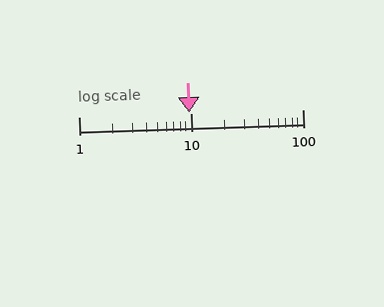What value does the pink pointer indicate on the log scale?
The pointer indicates approximately 9.7.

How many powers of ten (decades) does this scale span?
The scale spans 2 decades, from 1 to 100.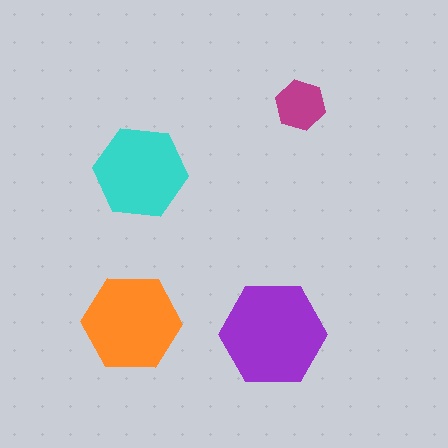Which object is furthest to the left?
The orange hexagon is leftmost.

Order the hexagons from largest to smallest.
the purple one, the orange one, the cyan one, the magenta one.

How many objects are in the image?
There are 4 objects in the image.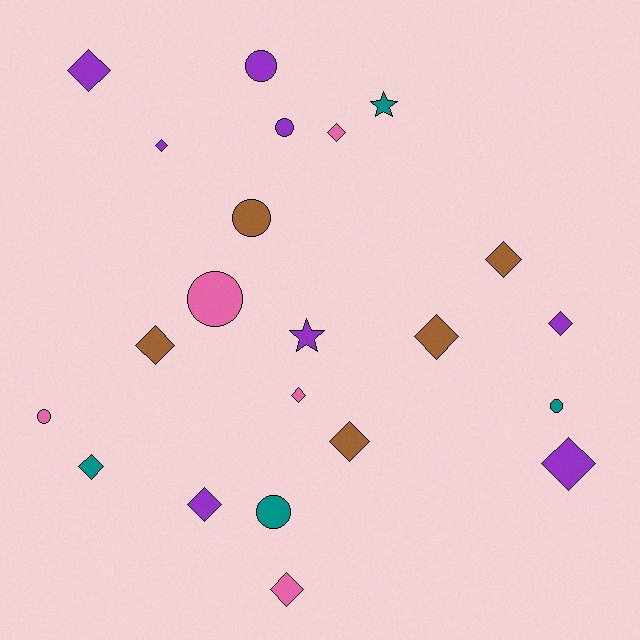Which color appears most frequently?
Purple, with 8 objects.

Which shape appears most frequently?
Diamond, with 13 objects.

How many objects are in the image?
There are 22 objects.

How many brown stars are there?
There are no brown stars.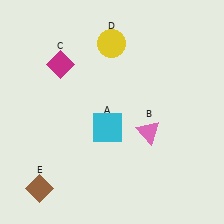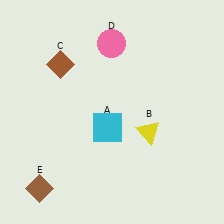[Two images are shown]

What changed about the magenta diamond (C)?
In Image 1, C is magenta. In Image 2, it changed to brown.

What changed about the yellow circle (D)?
In Image 1, D is yellow. In Image 2, it changed to pink.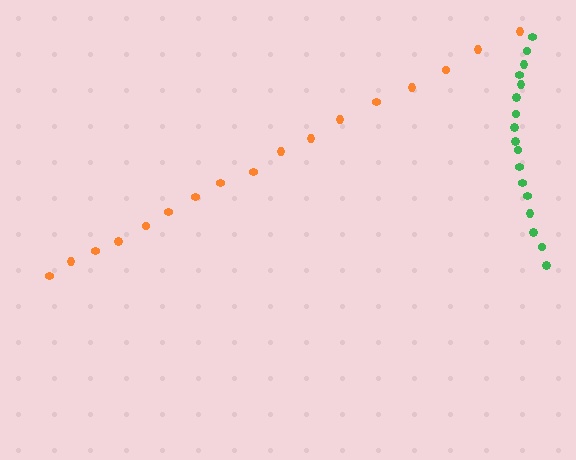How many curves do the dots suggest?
There are 2 distinct paths.